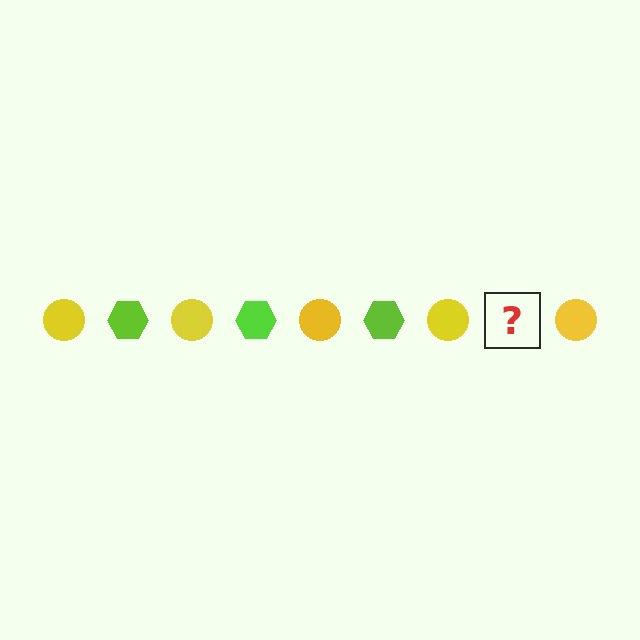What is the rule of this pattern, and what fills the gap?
The rule is that the pattern alternates between yellow circle and lime hexagon. The gap should be filled with a lime hexagon.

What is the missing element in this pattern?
The missing element is a lime hexagon.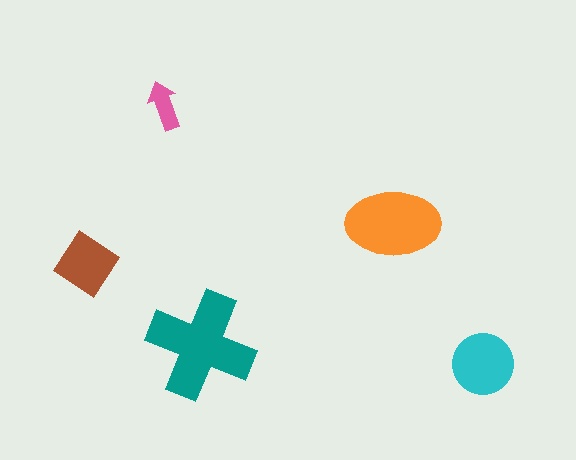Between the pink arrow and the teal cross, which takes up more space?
The teal cross.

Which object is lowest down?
The cyan circle is bottommost.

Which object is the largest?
The teal cross.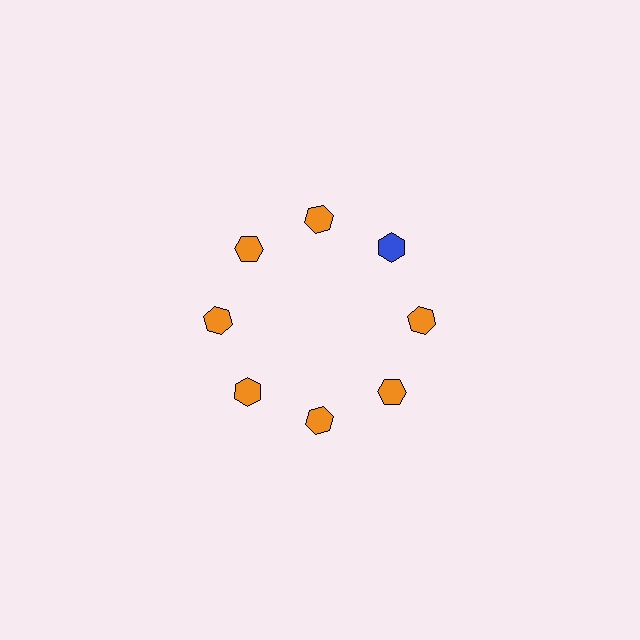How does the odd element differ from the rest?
It has a different color: blue instead of orange.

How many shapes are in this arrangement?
There are 8 shapes arranged in a ring pattern.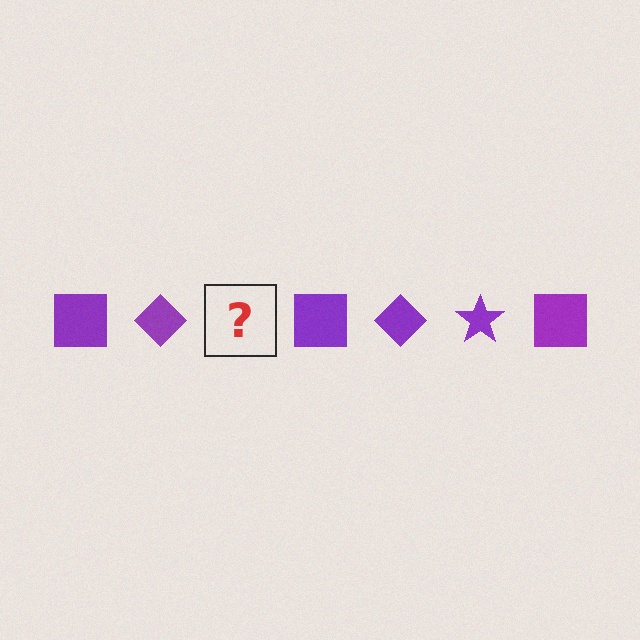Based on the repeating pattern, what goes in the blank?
The blank should be a purple star.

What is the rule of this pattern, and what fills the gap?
The rule is that the pattern cycles through square, diamond, star shapes in purple. The gap should be filled with a purple star.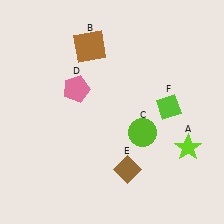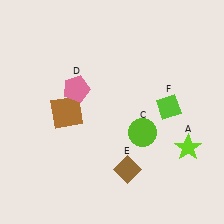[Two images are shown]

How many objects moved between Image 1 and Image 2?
1 object moved between the two images.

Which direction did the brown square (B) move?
The brown square (B) moved down.